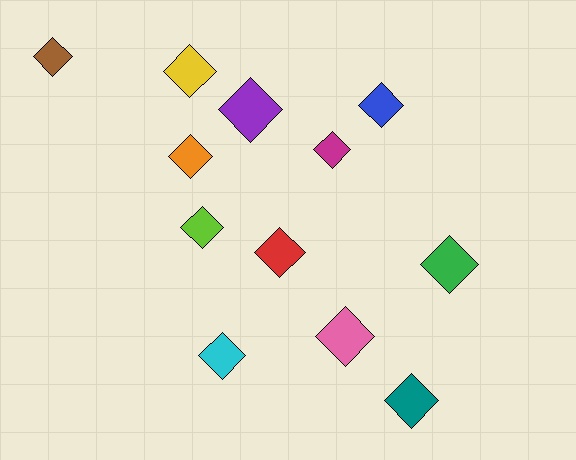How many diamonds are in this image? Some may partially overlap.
There are 12 diamonds.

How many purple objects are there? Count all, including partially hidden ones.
There is 1 purple object.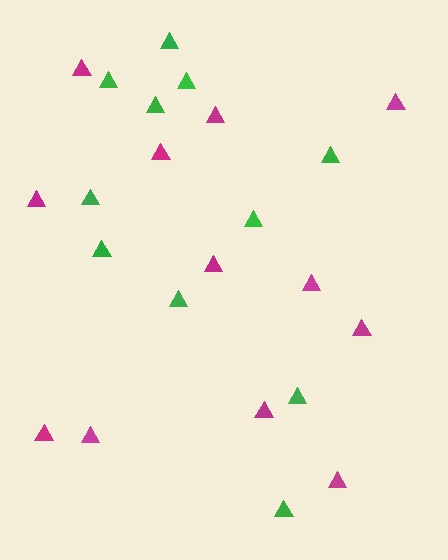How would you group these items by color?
There are 2 groups: one group of magenta triangles (12) and one group of green triangles (11).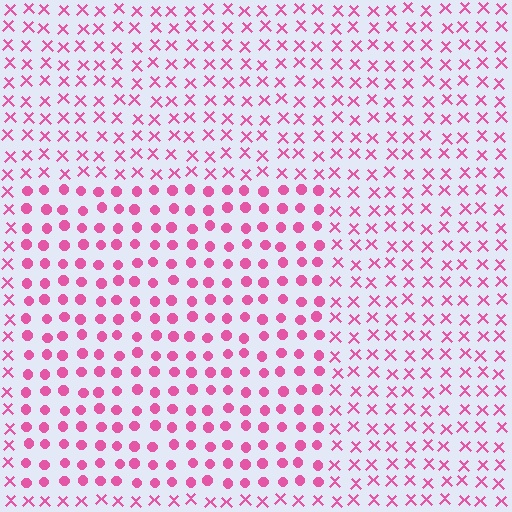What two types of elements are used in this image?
The image uses circles inside the rectangle region and X marks outside it.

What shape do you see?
I see a rectangle.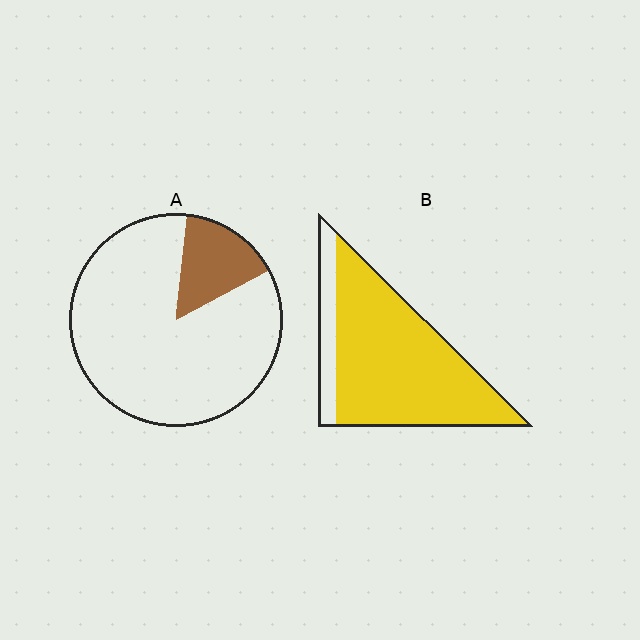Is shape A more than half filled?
No.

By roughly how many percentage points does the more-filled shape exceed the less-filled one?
By roughly 70 percentage points (B over A).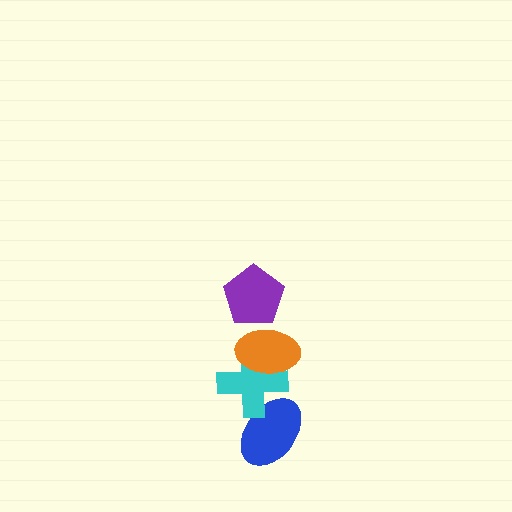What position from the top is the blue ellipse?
The blue ellipse is 4th from the top.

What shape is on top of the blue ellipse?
The cyan cross is on top of the blue ellipse.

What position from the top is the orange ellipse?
The orange ellipse is 2nd from the top.